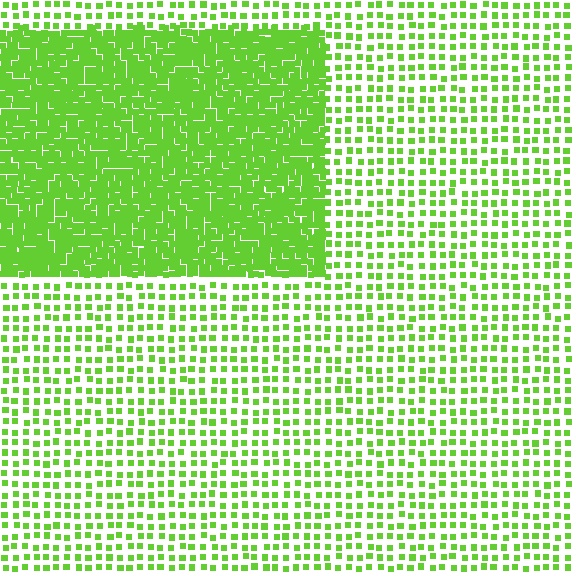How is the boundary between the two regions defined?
The boundary is defined by a change in element density (approximately 3.0x ratio). All elements are the same color, size, and shape.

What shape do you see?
I see a rectangle.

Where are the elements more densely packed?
The elements are more densely packed inside the rectangle boundary.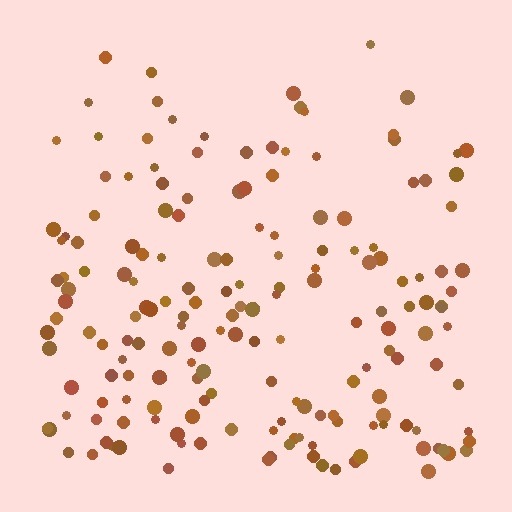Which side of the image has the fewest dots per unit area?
The top.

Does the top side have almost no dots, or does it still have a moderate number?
Still a moderate number, just noticeably fewer than the bottom.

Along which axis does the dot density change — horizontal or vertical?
Vertical.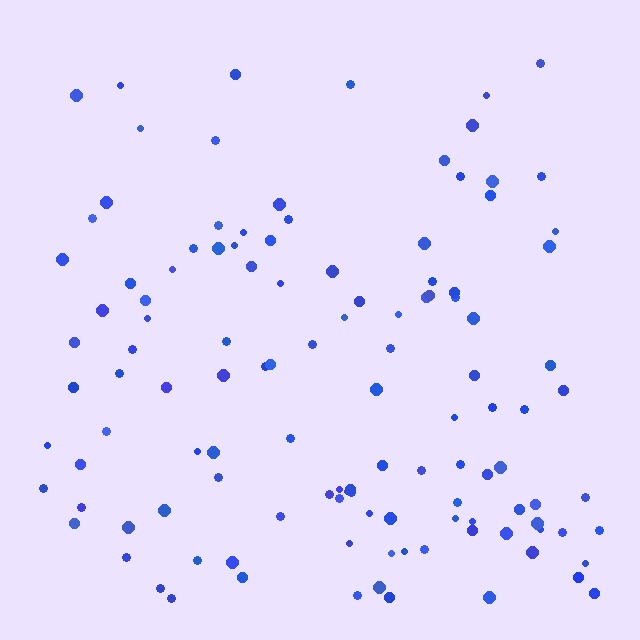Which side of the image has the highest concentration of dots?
The bottom.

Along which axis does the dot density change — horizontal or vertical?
Vertical.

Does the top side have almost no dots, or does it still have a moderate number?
Still a moderate number, just noticeably fewer than the bottom.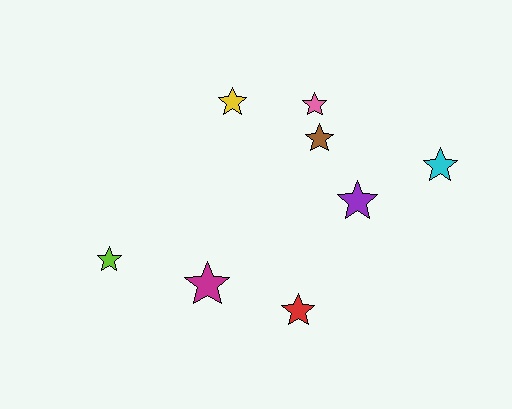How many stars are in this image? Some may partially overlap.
There are 8 stars.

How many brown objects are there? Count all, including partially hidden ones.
There is 1 brown object.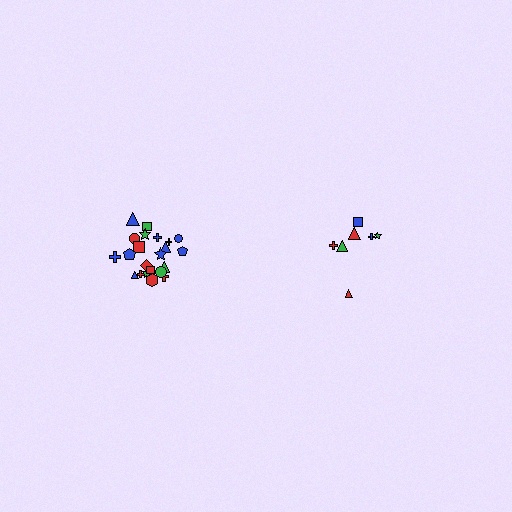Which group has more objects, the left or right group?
The left group.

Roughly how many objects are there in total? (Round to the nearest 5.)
Roughly 30 objects in total.